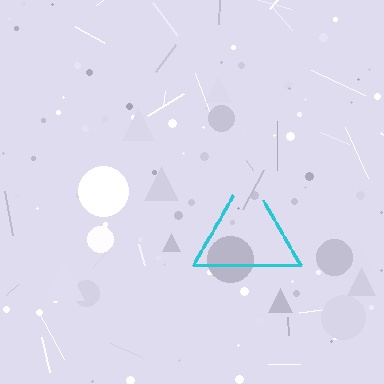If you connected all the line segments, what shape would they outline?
They would outline a triangle.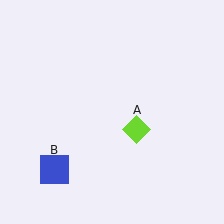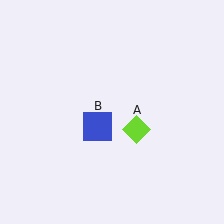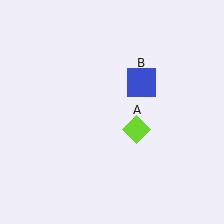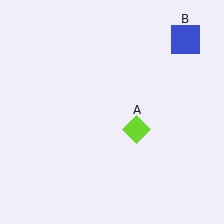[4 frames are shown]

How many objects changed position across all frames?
1 object changed position: blue square (object B).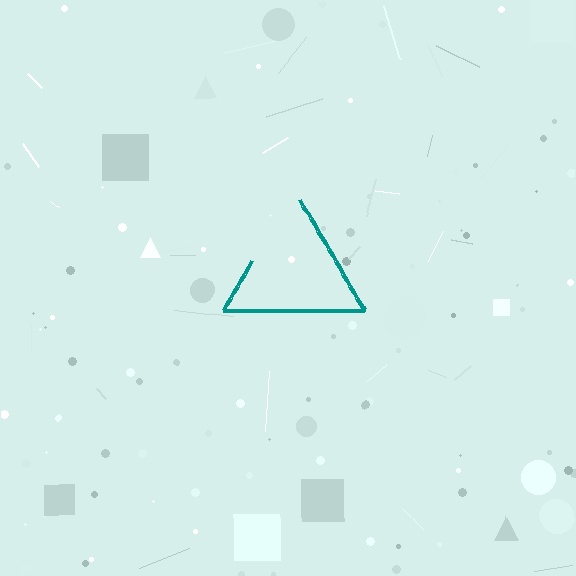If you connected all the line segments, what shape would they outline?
They would outline a triangle.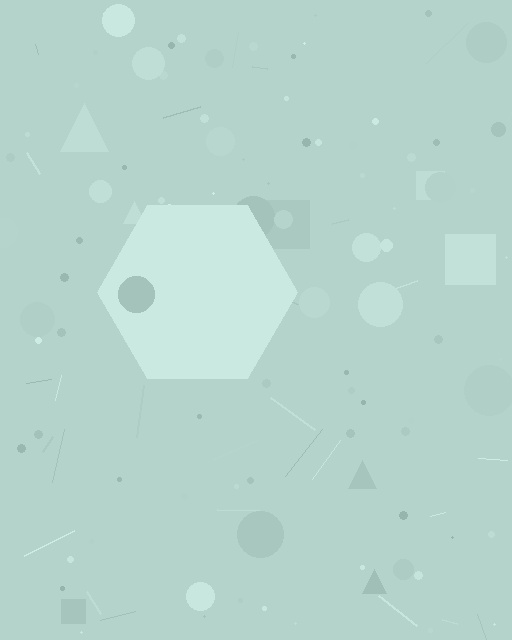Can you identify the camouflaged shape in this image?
The camouflaged shape is a hexagon.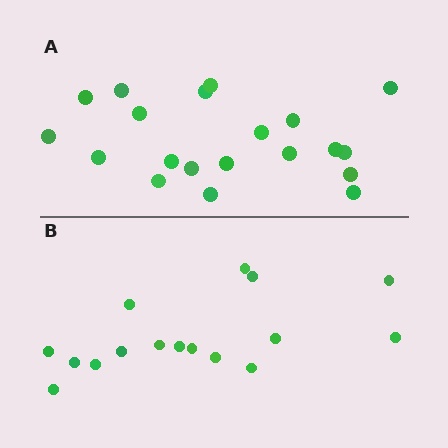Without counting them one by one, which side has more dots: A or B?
Region A (the top region) has more dots.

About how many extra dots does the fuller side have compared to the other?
Region A has about 4 more dots than region B.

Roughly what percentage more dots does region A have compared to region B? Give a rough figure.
About 25% more.